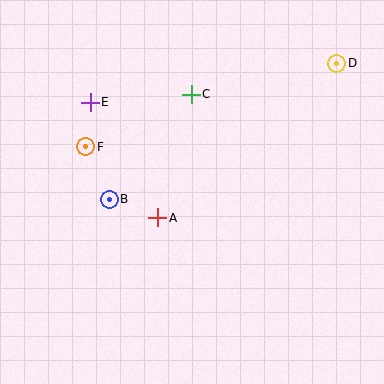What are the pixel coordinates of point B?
Point B is at (109, 199).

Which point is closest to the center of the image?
Point A at (158, 218) is closest to the center.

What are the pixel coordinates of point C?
Point C is at (191, 94).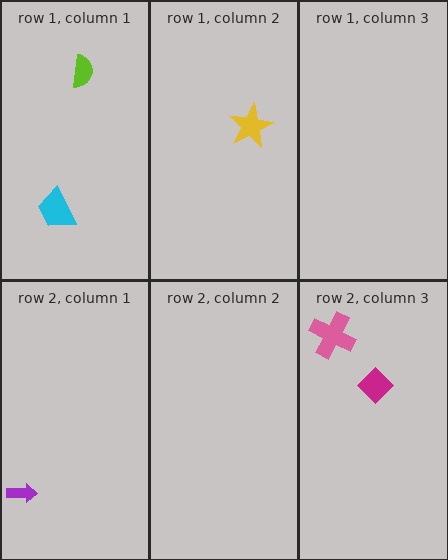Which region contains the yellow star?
The row 1, column 2 region.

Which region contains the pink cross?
The row 2, column 3 region.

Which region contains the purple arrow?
The row 2, column 1 region.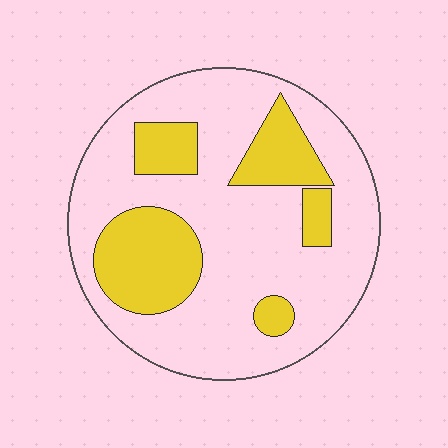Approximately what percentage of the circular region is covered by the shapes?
Approximately 25%.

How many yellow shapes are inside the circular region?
5.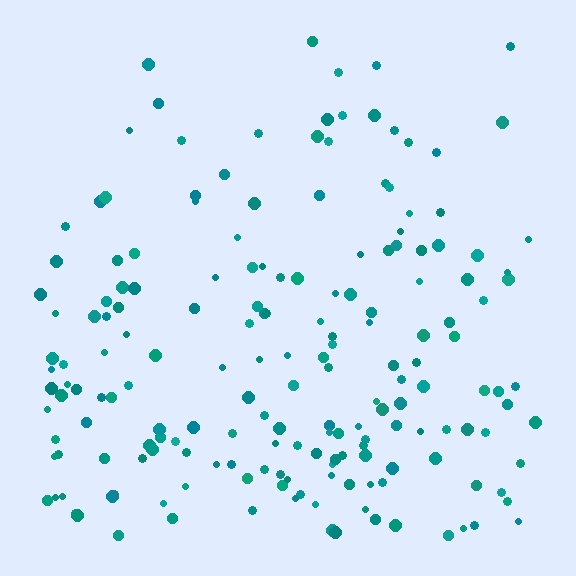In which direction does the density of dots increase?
From top to bottom, with the bottom side densest.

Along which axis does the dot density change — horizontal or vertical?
Vertical.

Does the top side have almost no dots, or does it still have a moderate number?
Still a moderate number, just noticeably fewer than the bottom.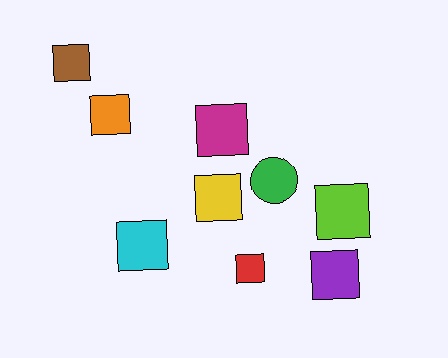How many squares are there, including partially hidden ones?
There are 8 squares.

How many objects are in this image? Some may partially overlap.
There are 9 objects.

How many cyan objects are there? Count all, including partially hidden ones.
There is 1 cyan object.